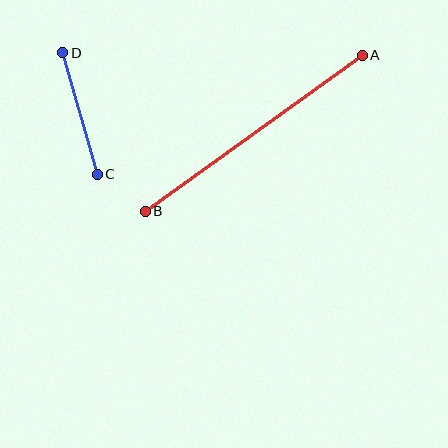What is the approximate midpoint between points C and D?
The midpoint is at approximately (80, 114) pixels.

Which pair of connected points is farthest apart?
Points A and B are farthest apart.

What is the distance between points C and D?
The distance is approximately 127 pixels.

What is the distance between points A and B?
The distance is approximately 267 pixels.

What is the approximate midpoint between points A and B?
The midpoint is at approximately (254, 133) pixels.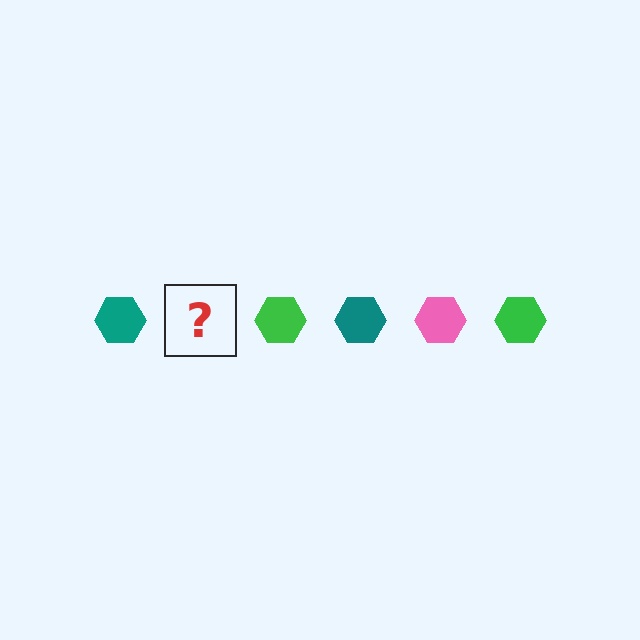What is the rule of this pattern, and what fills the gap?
The rule is that the pattern cycles through teal, pink, green hexagons. The gap should be filled with a pink hexagon.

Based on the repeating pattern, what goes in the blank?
The blank should be a pink hexagon.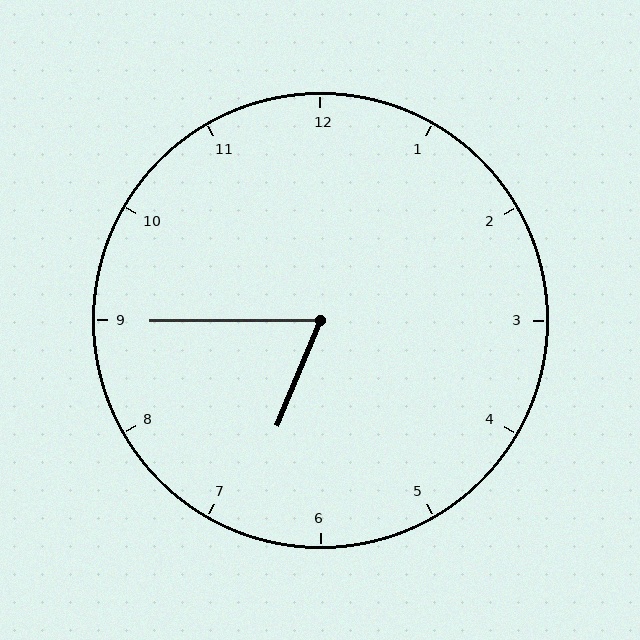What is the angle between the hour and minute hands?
Approximately 68 degrees.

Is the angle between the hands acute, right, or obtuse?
It is acute.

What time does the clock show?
6:45.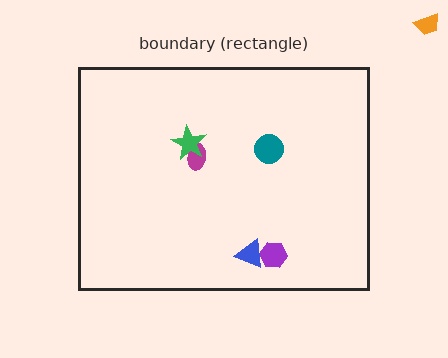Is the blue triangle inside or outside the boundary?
Inside.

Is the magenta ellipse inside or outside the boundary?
Inside.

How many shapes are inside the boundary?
5 inside, 1 outside.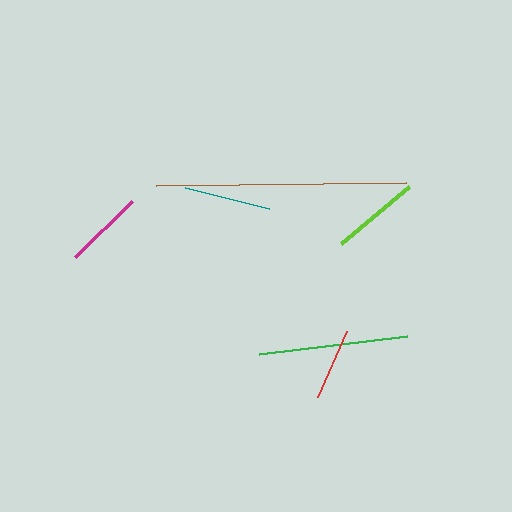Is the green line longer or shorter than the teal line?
The green line is longer than the teal line.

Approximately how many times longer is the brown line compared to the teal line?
The brown line is approximately 2.9 times the length of the teal line.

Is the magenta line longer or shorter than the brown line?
The brown line is longer than the magenta line.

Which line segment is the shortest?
The red line is the shortest at approximately 72 pixels.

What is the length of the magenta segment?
The magenta segment is approximately 80 pixels long.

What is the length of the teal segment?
The teal segment is approximately 87 pixels long.